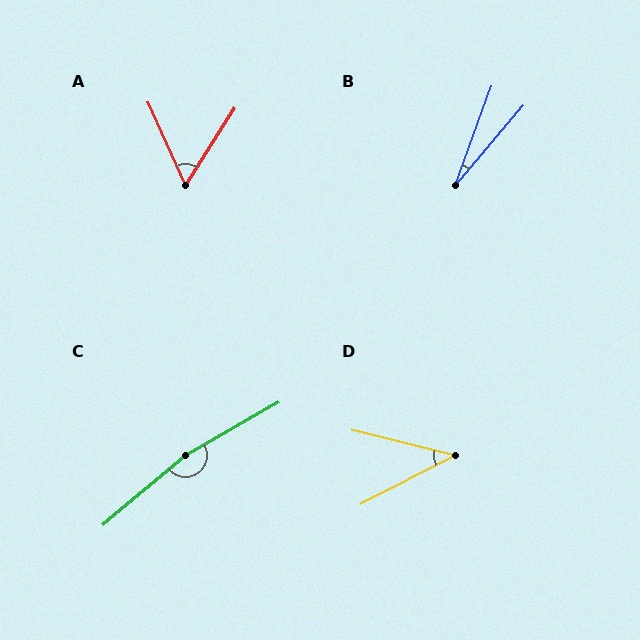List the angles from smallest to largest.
B (20°), D (41°), A (56°), C (170°).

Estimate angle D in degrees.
Approximately 41 degrees.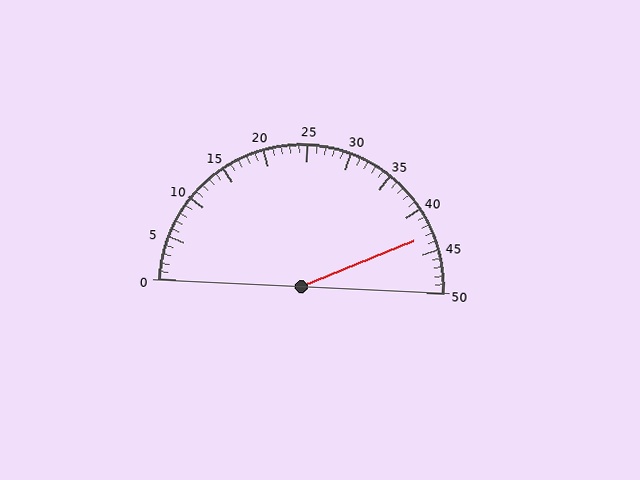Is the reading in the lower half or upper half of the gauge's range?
The reading is in the upper half of the range (0 to 50).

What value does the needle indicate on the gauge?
The needle indicates approximately 43.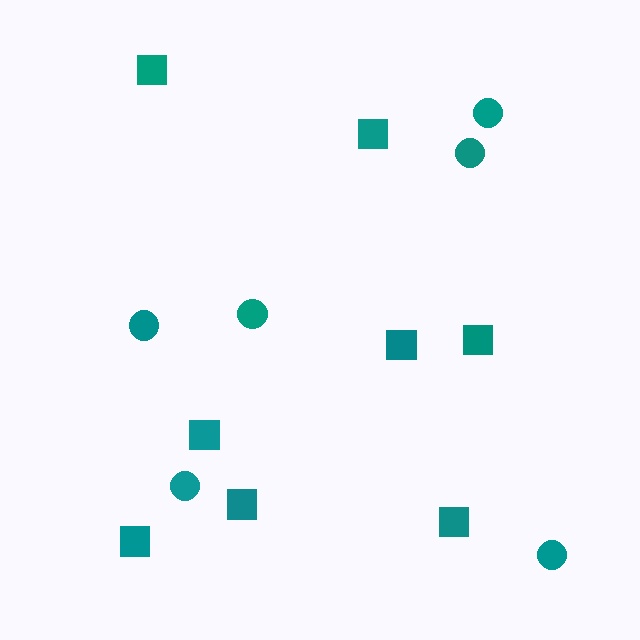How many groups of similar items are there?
There are 2 groups: one group of squares (8) and one group of circles (6).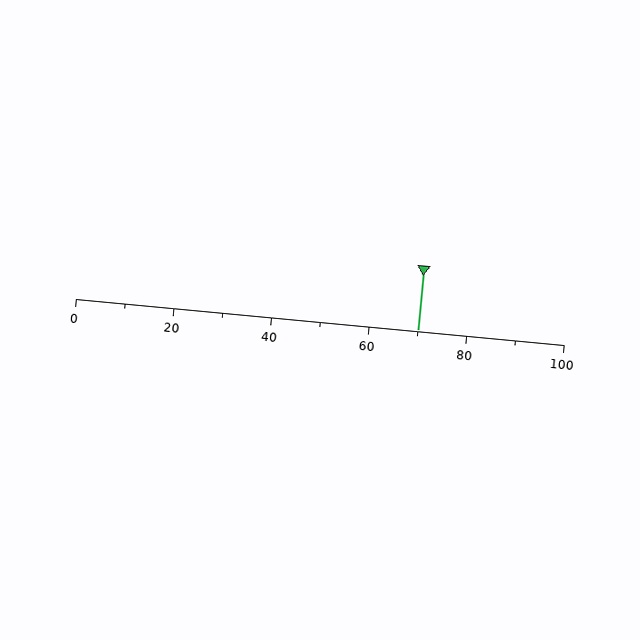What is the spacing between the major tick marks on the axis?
The major ticks are spaced 20 apart.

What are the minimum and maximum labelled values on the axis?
The axis runs from 0 to 100.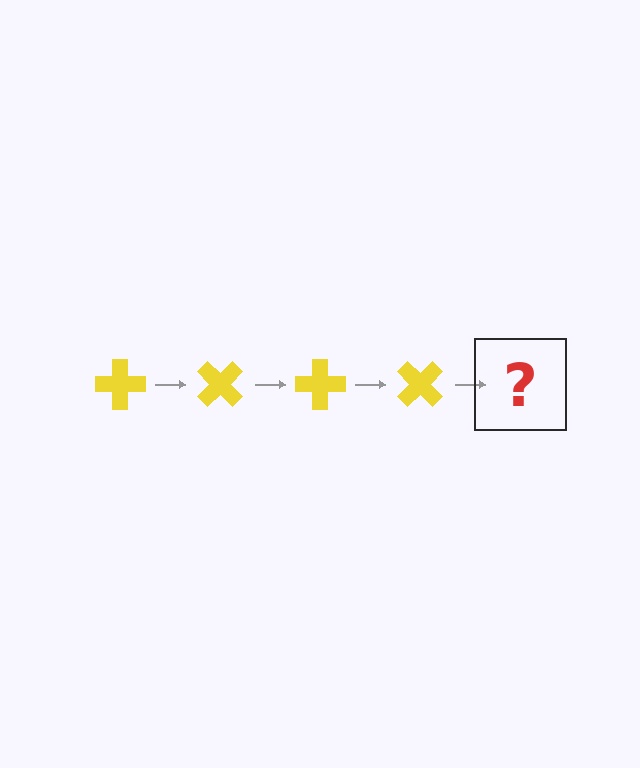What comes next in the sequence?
The next element should be a yellow cross rotated 180 degrees.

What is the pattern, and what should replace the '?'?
The pattern is that the cross rotates 45 degrees each step. The '?' should be a yellow cross rotated 180 degrees.